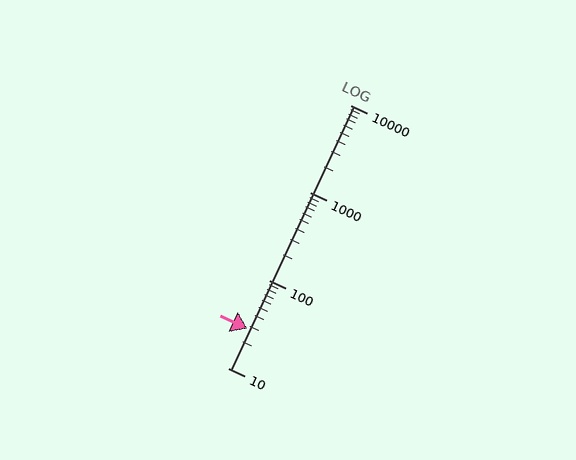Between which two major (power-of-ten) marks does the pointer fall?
The pointer is between 10 and 100.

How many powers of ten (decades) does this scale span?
The scale spans 3 decades, from 10 to 10000.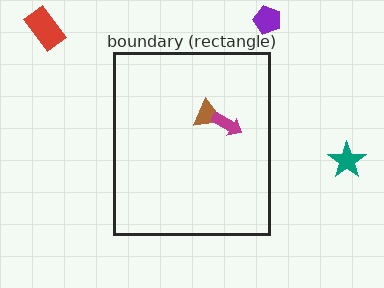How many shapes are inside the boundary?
2 inside, 3 outside.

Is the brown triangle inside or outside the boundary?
Inside.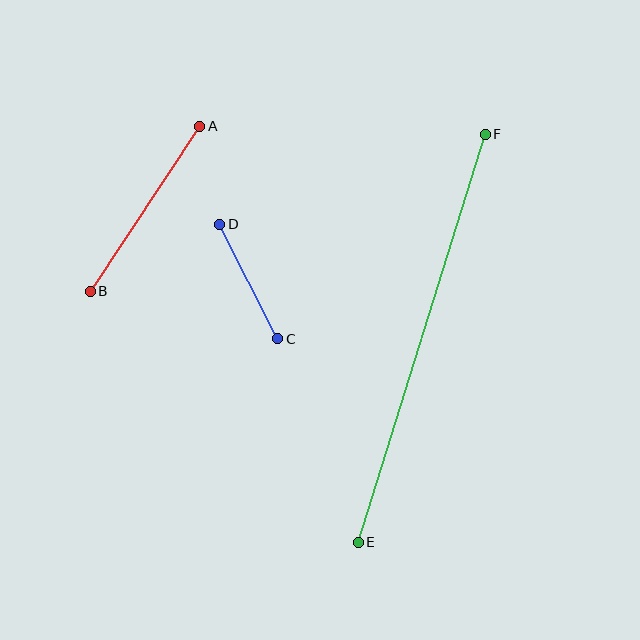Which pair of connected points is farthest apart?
Points E and F are farthest apart.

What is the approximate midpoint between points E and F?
The midpoint is at approximately (422, 338) pixels.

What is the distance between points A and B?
The distance is approximately 198 pixels.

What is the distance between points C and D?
The distance is approximately 128 pixels.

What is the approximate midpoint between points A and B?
The midpoint is at approximately (145, 209) pixels.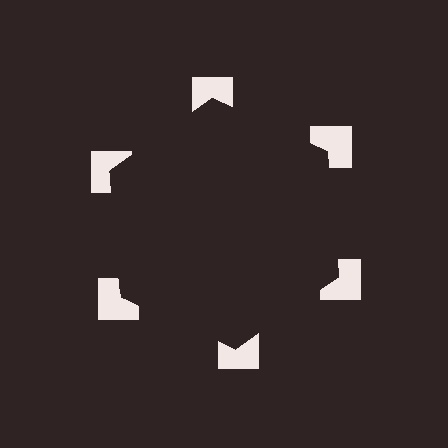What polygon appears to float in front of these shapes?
An illusory hexagon — its edges are inferred from the aligned wedge cuts in the notched squares, not physically drawn.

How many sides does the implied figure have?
6 sides.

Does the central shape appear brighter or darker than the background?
It typically appears slightly darker than the background, even though no actual brightness change is drawn.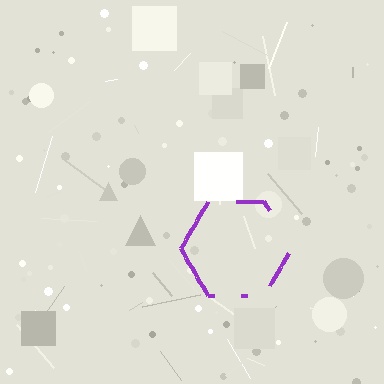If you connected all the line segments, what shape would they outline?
They would outline a hexagon.